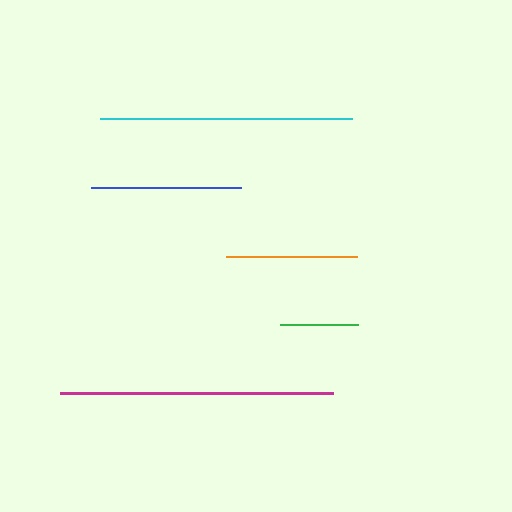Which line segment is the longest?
The magenta line is the longest at approximately 273 pixels.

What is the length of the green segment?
The green segment is approximately 78 pixels long.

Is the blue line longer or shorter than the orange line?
The blue line is longer than the orange line.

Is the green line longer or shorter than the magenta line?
The magenta line is longer than the green line.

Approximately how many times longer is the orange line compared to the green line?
The orange line is approximately 1.7 times the length of the green line.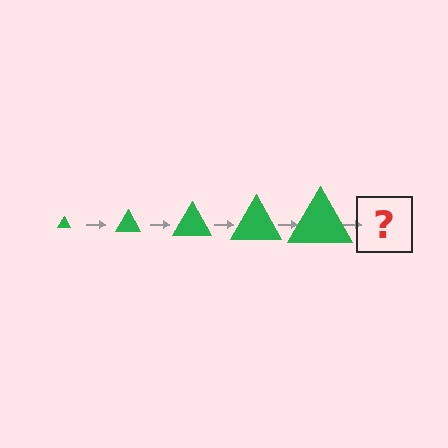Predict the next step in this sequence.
The next step is a green triangle, larger than the previous one.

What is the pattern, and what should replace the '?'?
The pattern is that the triangle gets progressively larger each step. The '?' should be a green triangle, larger than the previous one.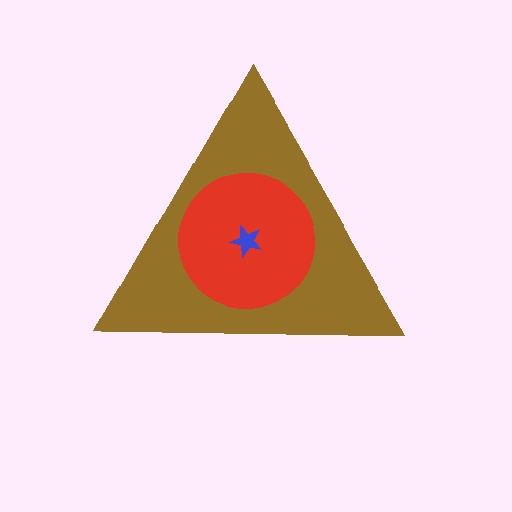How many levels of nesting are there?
3.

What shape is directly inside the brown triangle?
The red circle.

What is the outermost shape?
The brown triangle.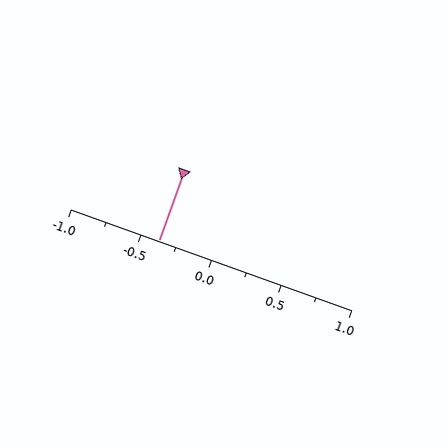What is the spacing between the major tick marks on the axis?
The major ticks are spaced 0.5 apart.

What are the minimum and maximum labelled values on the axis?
The axis runs from -1.0 to 1.0.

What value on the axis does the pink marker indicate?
The marker indicates approximately -0.38.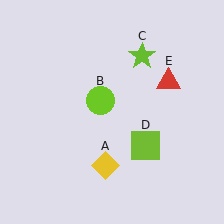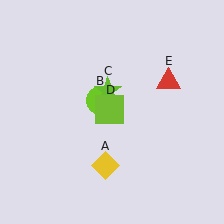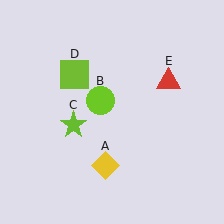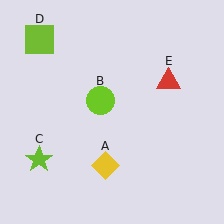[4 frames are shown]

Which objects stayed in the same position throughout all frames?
Yellow diamond (object A) and lime circle (object B) and red triangle (object E) remained stationary.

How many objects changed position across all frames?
2 objects changed position: lime star (object C), lime square (object D).